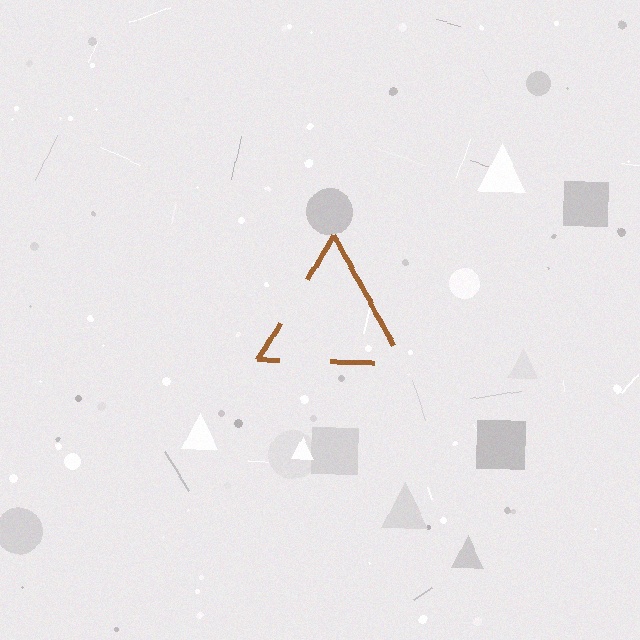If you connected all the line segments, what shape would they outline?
They would outline a triangle.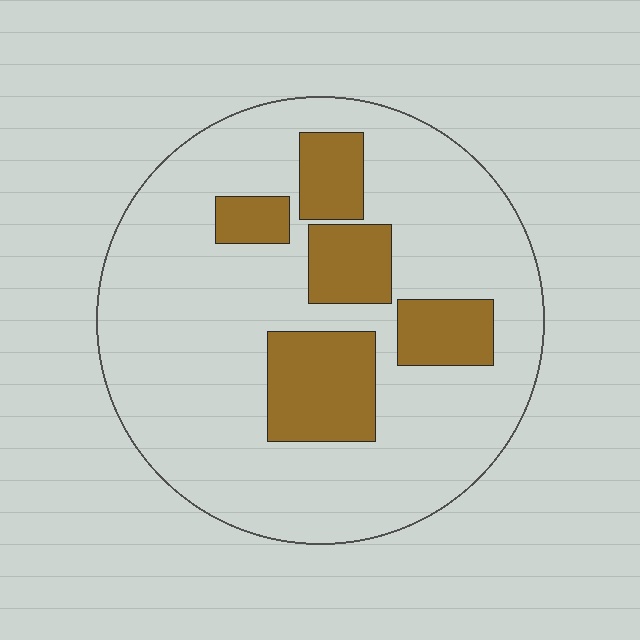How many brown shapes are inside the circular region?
5.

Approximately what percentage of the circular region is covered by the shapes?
Approximately 20%.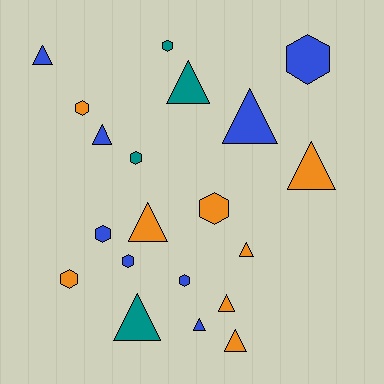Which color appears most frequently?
Blue, with 8 objects.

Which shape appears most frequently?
Triangle, with 11 objects.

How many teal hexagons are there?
There are 2 teal hexagons.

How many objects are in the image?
There are 20 objects.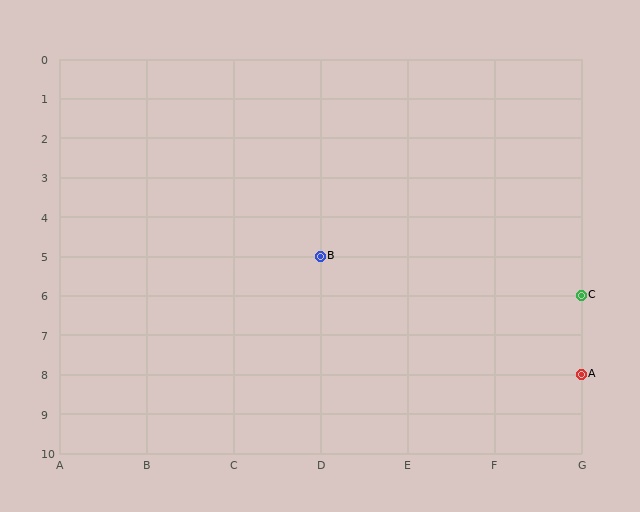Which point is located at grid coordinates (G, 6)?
Point C is at (G, 6).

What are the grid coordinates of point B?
Point B is at grid coordinates (D, 5).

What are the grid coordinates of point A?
Point A is at grid coordinates (G, 8).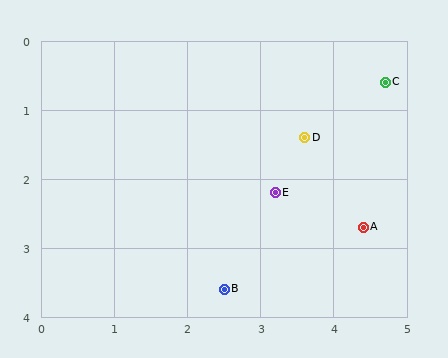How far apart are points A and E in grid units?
Points A and E are about 1.3 grid units apart.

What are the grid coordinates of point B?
Point B is at approximately (2.5, 3.6).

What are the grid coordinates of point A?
Point A is at approximately (4.4, 2.7).